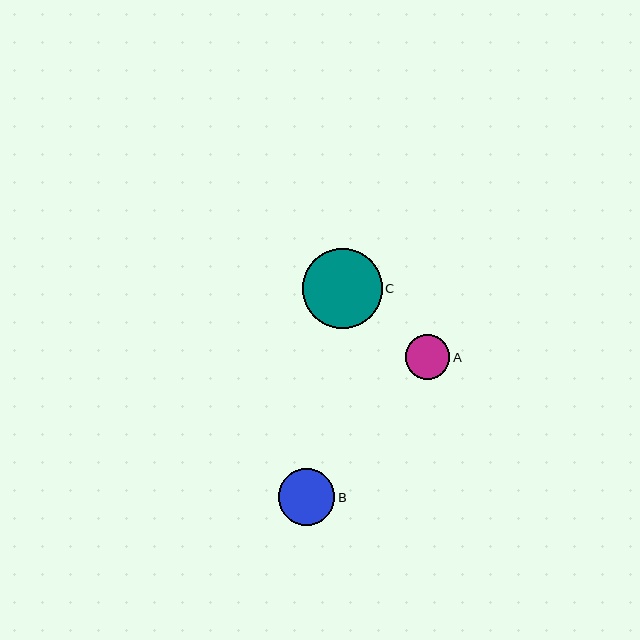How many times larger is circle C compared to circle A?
Circle C is approximately 1.8 times the size of circle A.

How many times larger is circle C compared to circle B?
Circle C is approximately 1.4 times the size of circle B.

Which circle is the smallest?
Circle A is the smallest with a size of approximately 44 pixels.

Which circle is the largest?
Circle C is the largest with a size of approximately 80 pixels.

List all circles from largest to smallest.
From largest to smallest: C, B, A.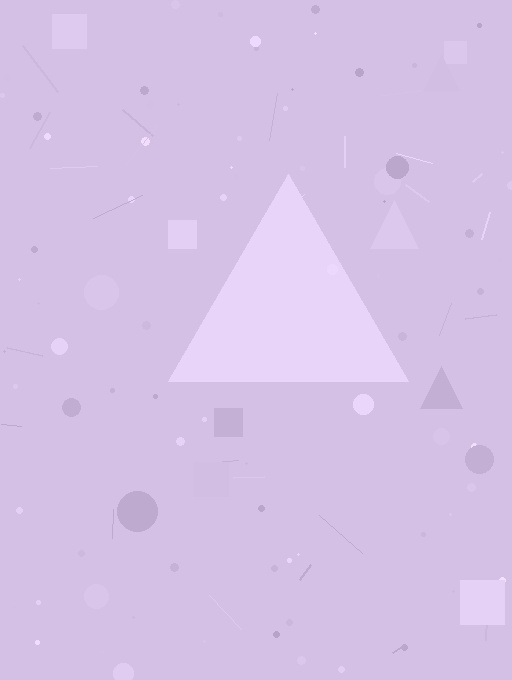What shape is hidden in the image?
A triangle is hidden in the image.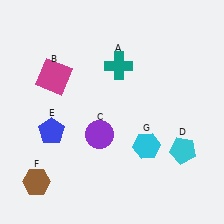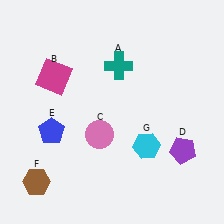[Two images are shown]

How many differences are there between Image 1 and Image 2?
There are 2 differences between the two images.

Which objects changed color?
C changed from purple to pink. D changed from cyan to purple.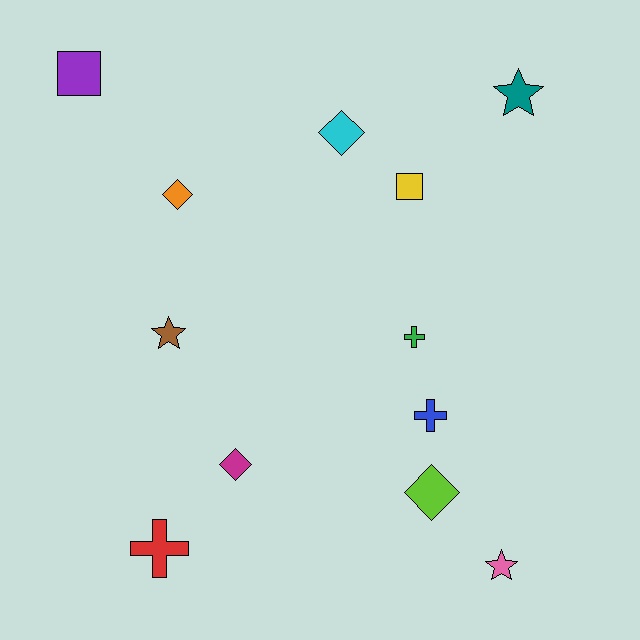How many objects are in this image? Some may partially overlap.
There are 12 objects.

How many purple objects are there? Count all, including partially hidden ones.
There is 1 purple object.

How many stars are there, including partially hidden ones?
There are 3 stars.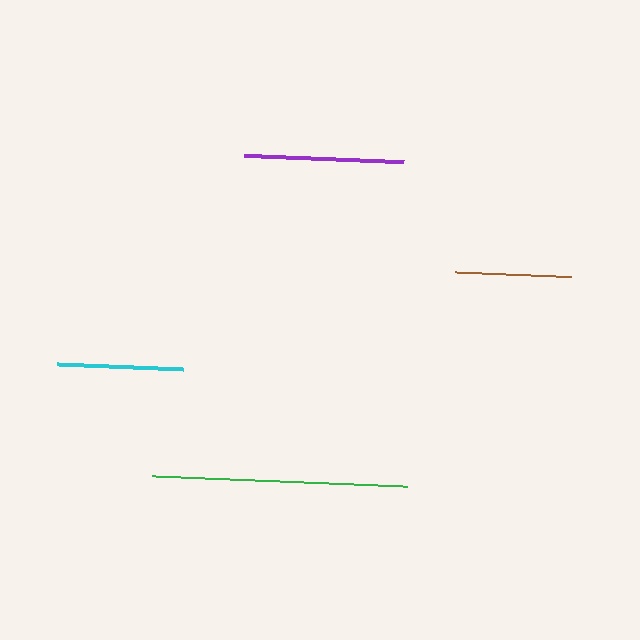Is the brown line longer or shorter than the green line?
The green line is longer than the brown line.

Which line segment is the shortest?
The brown line is the shortest at approximately 116 pixels.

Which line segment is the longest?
The green line is the longest at approximately 256 pixels.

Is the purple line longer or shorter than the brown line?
The purple line is longer than the brown line.